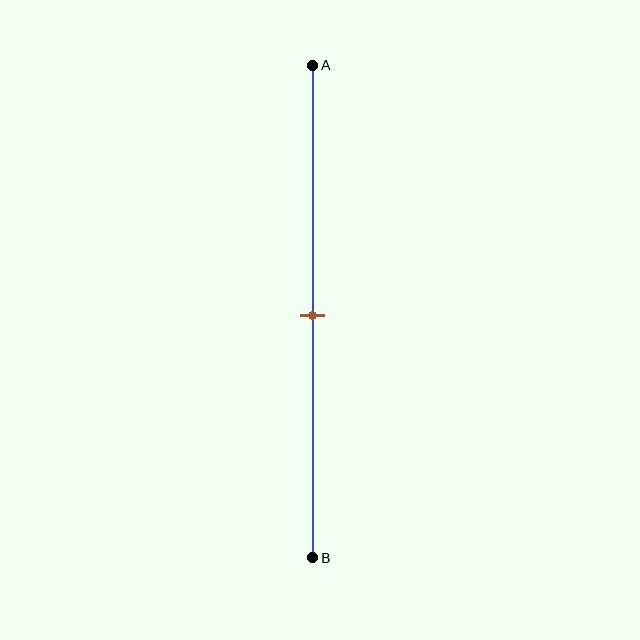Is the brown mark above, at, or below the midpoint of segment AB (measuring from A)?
The brown mark is approximately at the midpoint of segment AB.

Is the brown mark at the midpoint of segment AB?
Yes, the mark is approximately at the midpoint.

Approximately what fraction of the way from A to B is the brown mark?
The brown mark is approximately 50% of the way from A to B.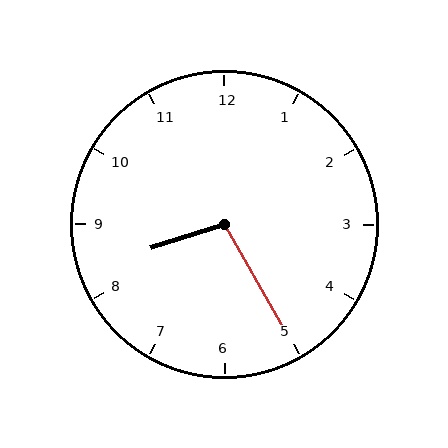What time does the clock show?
8:25.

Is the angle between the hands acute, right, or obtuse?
It is obtuse.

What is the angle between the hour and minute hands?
Approximately 102 degrees.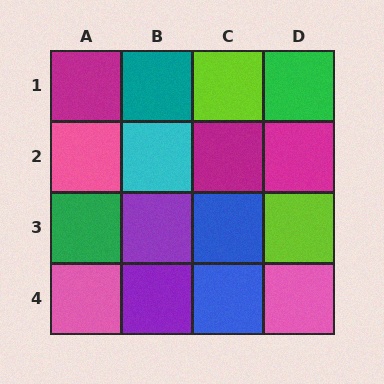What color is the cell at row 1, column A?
Magenta.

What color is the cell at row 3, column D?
Lime.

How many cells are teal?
1 cell is teal.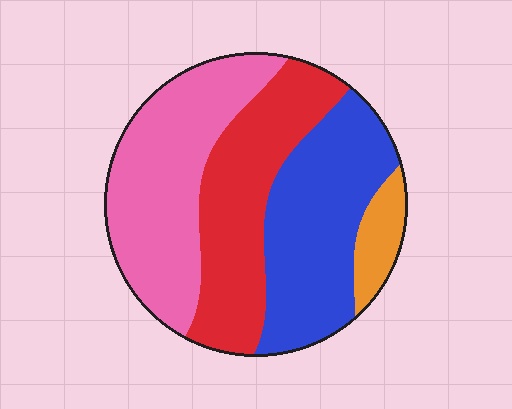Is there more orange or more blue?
Blue.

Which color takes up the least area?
Orange, at roughly 5%.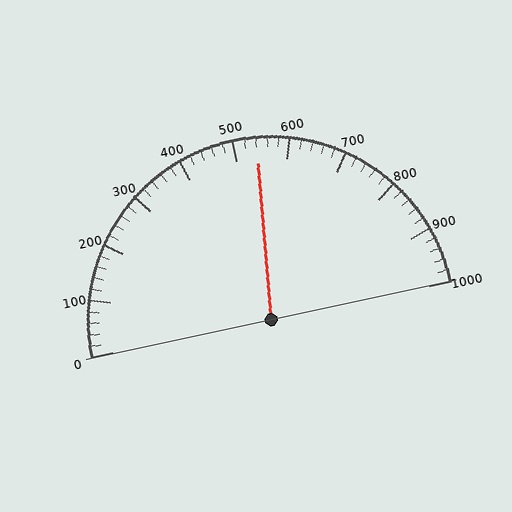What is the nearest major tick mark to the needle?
The nearest major tick mark is 500.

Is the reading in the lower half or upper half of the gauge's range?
The reading is in the upper half of the range (0 to 1000).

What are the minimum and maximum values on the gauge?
The gauge ranges from 0 to 1000.